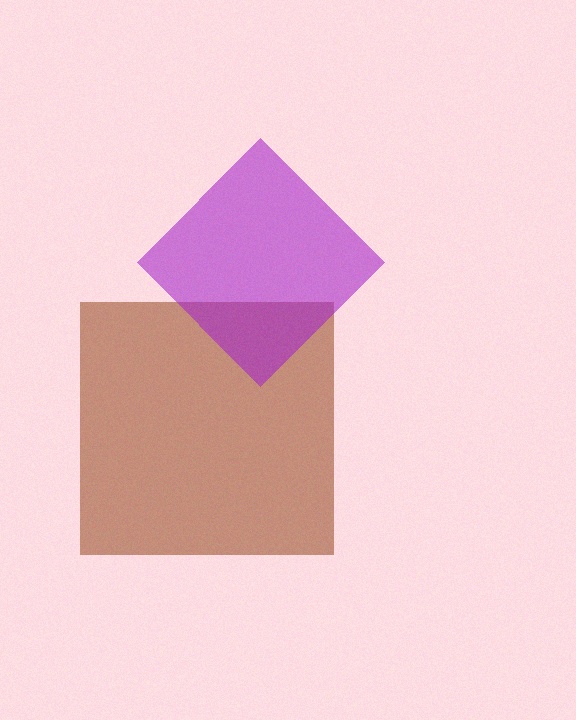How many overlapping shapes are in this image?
There are 2 overlapping shapes in the image.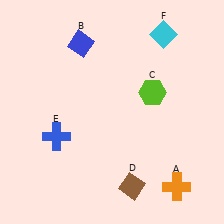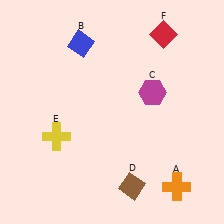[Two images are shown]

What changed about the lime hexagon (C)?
In Image 1, C is lime. In Image 2, it changed to magenta.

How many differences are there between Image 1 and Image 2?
There are 3 differences between the two images.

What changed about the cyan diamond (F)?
In Image 1, F is cyan. In Image 2, it changed to red.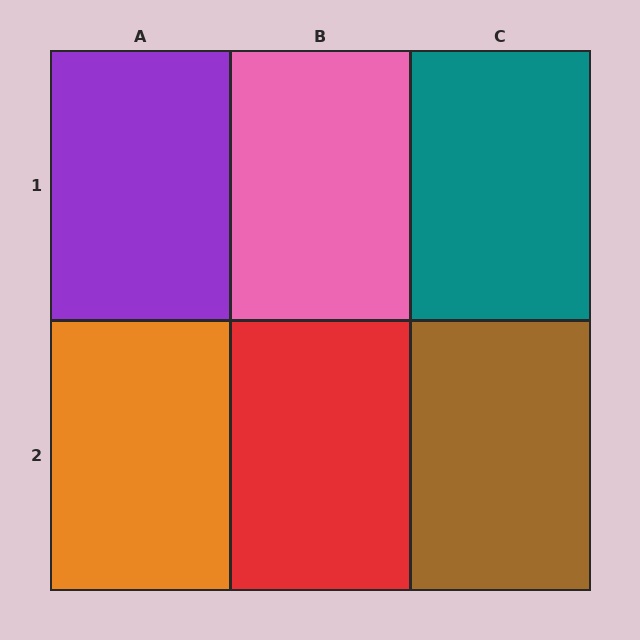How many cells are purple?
1 cell is purple.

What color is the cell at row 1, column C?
Teal.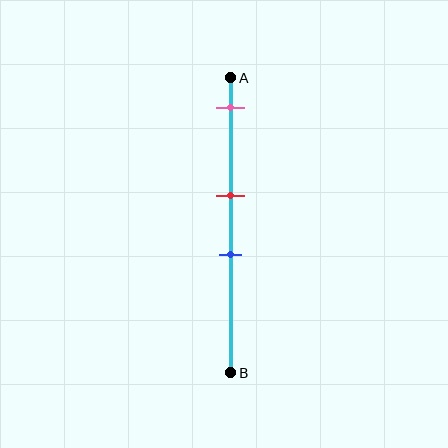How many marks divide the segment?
There are 3 marks dividing the segment.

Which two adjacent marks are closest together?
The red and blue marks are the closest adjacent pair.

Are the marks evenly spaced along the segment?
No, the marks are not evenly spaced.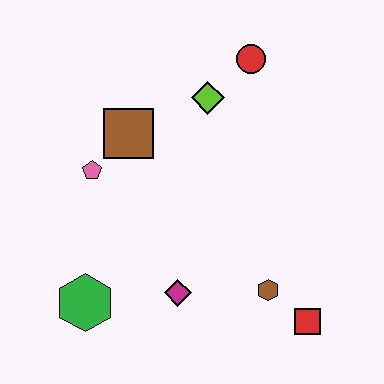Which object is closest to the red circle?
The lime diamond is closest to the red circle.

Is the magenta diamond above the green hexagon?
Yes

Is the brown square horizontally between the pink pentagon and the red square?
Yes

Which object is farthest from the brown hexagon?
The red circle is farthest from the brown hexagon.